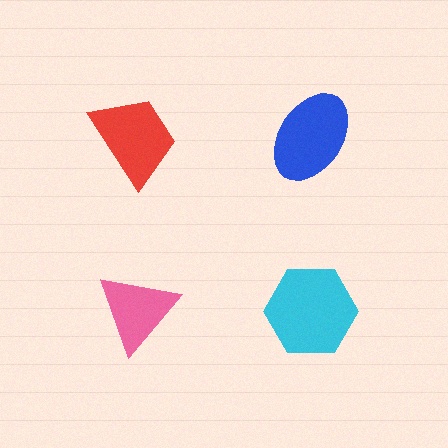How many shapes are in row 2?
2 shapes.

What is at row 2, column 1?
A pink triangle.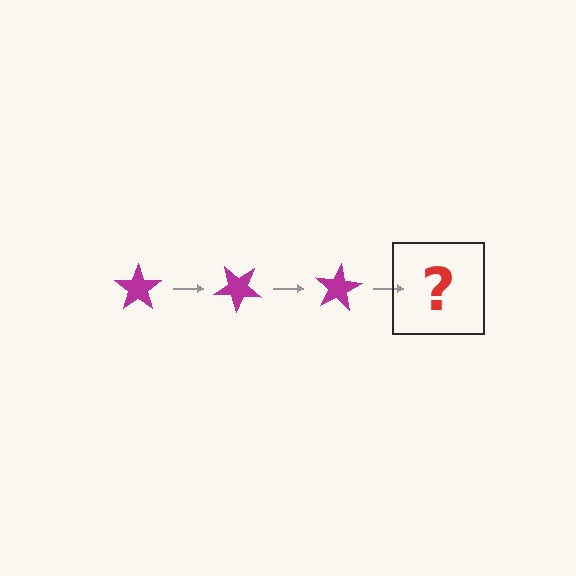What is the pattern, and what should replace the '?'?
The pattern is that the star rotates 40 degrees each step. The '?' should be a magenta star rotated 120 degrees.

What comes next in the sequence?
The next element should be a magenta star rotated 120 degrees.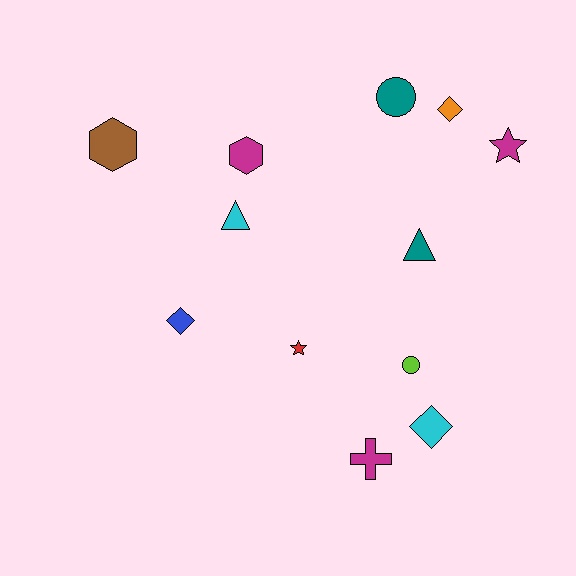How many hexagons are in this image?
There are 2 hexagons.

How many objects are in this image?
There are 12 objects.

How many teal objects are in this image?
There are 2 teal objects.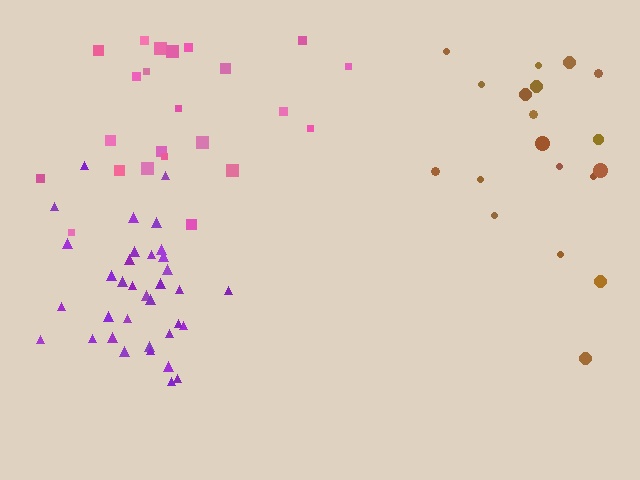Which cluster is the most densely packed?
Purple.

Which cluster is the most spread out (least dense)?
Brown.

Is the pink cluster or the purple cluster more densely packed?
Purple.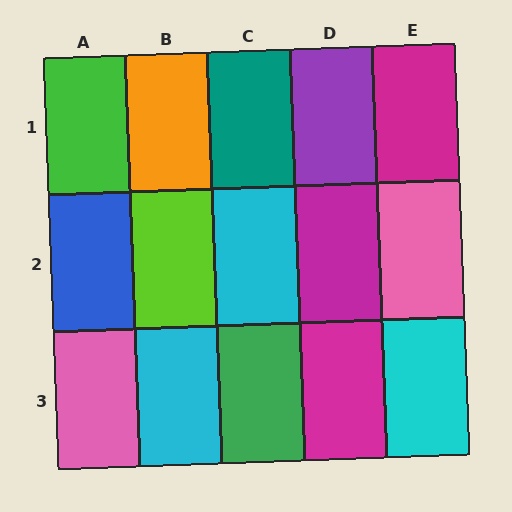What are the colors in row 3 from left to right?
Pink, cyan, green, magenta, cyan.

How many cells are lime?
1 cell is lime.